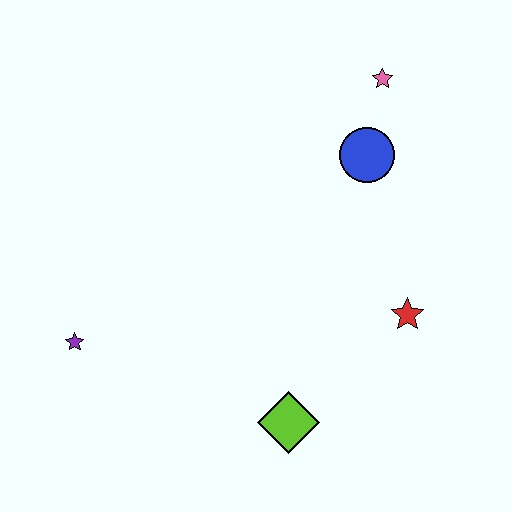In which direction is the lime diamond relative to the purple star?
The lime diamond is to the right of the purple star.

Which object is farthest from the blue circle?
The purple star is farthest from the blue circle.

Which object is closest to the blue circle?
The pink star is closest to the blue circle.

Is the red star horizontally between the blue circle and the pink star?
No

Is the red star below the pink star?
Yes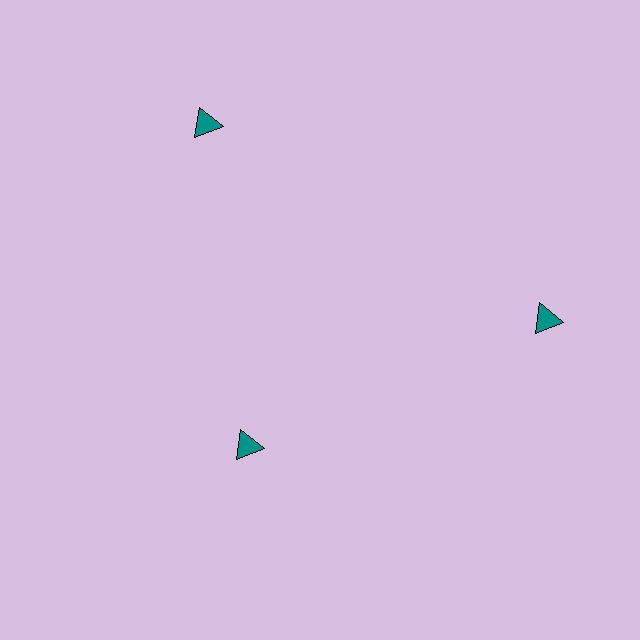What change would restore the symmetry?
The symmetry would be restored by moving it outward, back onto the ring so that all 3 triangles sit at equal angles and equal distance from the center.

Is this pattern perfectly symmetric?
No. The 3 teal triangles are arranged in a ring, but one element near the 7 o'clock position is pulled inward toward the center, breaking the 3-fold rotational symmetry.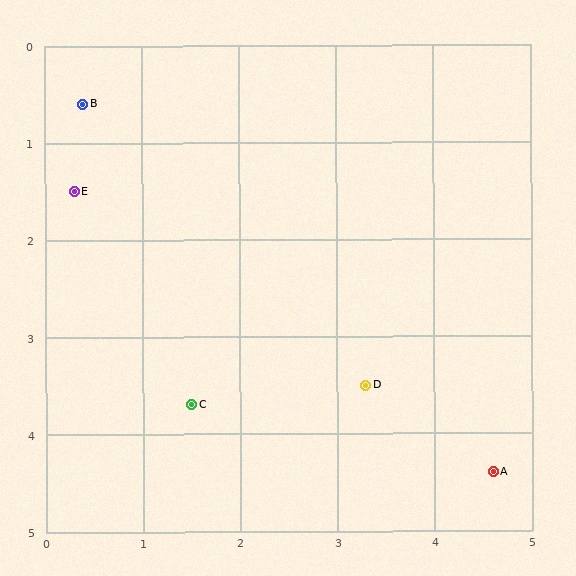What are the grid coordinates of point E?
Point E is at approximately (0.3, 1.5).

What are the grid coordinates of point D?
Point D is at approximately (3.3, 3.5).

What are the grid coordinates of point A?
Point A is at approximately (4.6, 4.4).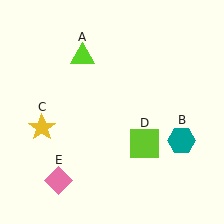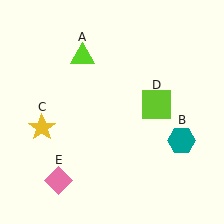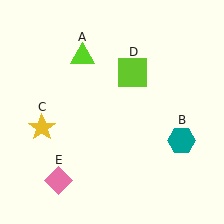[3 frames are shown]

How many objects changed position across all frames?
1 object changed position: lime square (object D).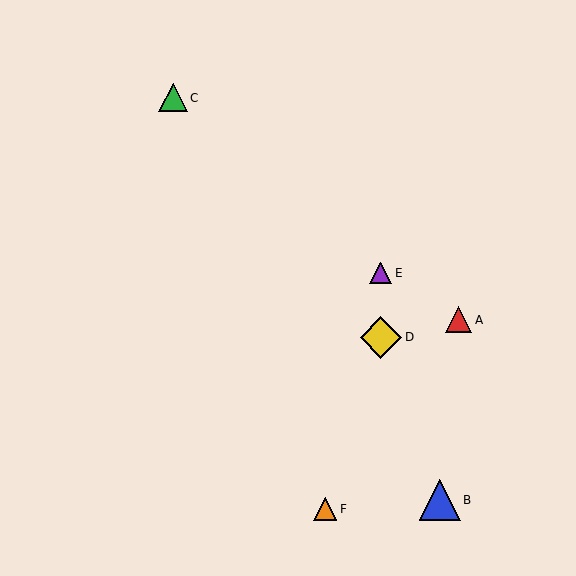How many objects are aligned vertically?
2 objects (D, E) are aligned vertically.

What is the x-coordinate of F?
Object F is at x≈325.